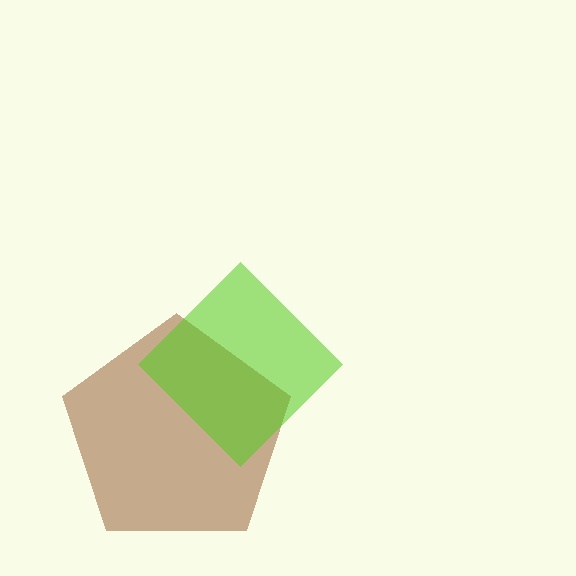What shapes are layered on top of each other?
The layered shapes are: a brown pentagon, a lime diamond.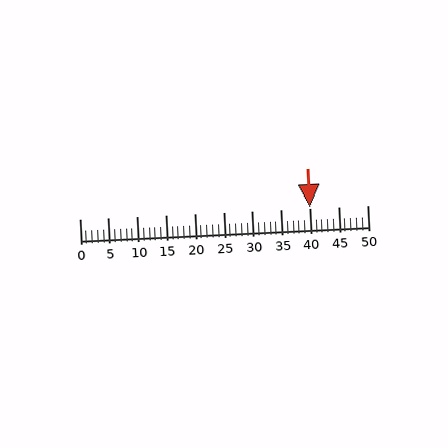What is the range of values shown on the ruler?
The ruler shows values from 0 to 50.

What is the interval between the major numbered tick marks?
The major tick marks are spaced 5 units apart.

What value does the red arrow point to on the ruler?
The red arrow points to approximately 40.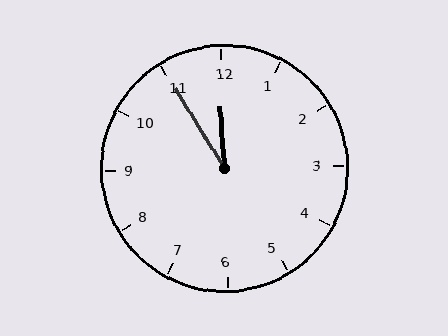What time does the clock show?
11:55.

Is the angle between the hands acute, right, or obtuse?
It is acute.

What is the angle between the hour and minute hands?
Approximately 28 degrees.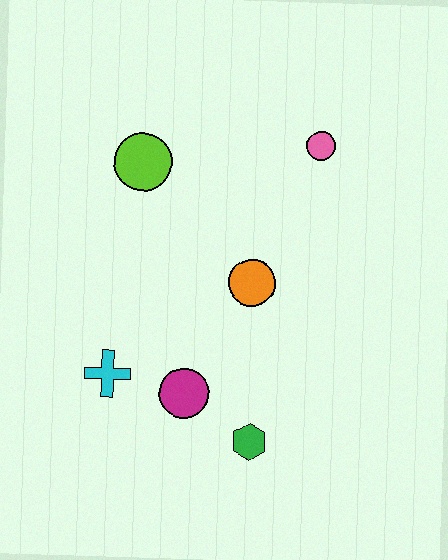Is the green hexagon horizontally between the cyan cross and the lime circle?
No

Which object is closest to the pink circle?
The orange circle is closest to the pink circle.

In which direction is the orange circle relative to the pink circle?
The orange circle is below the pink circle.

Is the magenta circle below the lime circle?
Yes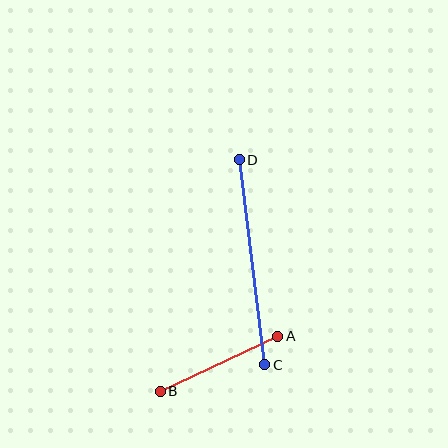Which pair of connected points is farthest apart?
Points C and D are farthest apart.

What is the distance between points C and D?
The distance is approximately 207 pixels.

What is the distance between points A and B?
The distance is approximately 130 pixels.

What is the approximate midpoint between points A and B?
The midpoint is at approximately (219, 364) pixels.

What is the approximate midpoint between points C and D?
The midpoint is at approximately (252, 262) pixels.